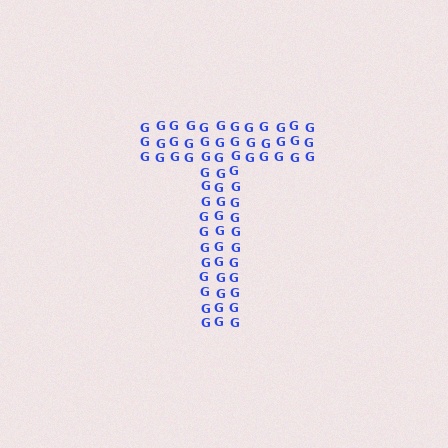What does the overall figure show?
The overall figure shows the letter T.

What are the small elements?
The small elements are letter G's.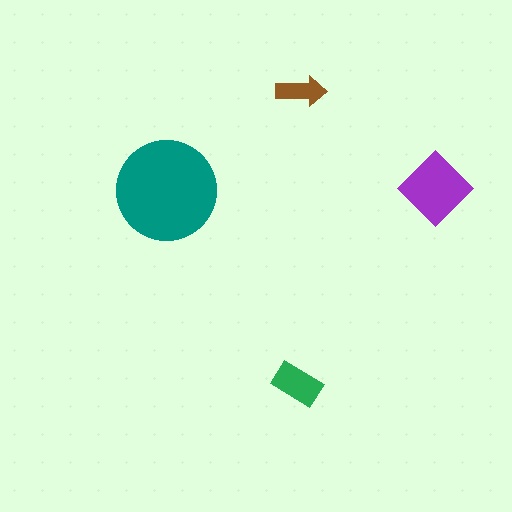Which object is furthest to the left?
The teal circle is leftmost.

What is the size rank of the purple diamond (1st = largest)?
2nd.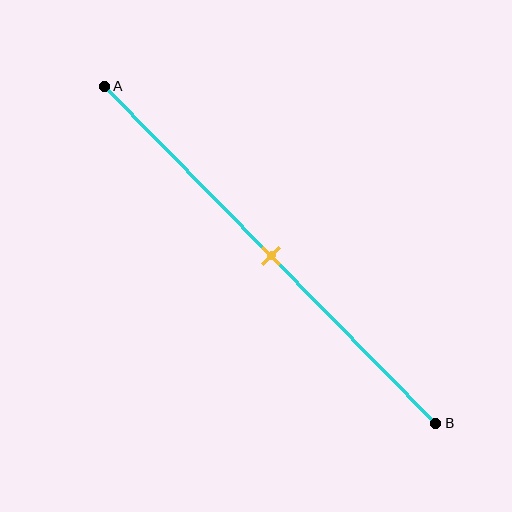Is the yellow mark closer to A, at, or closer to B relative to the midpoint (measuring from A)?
The yellow mark is approximately at the midpoint of segment AB.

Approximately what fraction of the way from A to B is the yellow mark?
The yellow mark is approximately 50% of the way from A to B.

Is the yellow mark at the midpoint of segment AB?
Yes, the mark is approximately at the midpoint.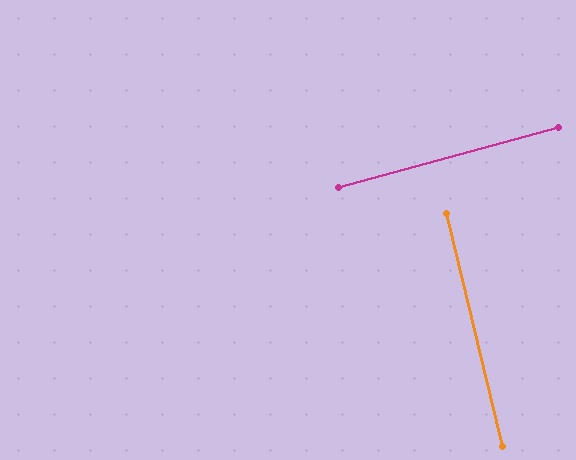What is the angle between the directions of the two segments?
Approximately 88 degrees.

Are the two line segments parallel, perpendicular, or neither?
Perpendicular — they meet at approximately 88°.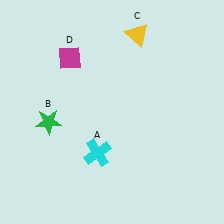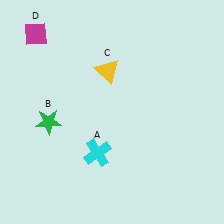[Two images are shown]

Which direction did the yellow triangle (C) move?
The yellow triangle (C) moved down.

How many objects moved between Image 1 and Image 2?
2 objects moved between the two images.